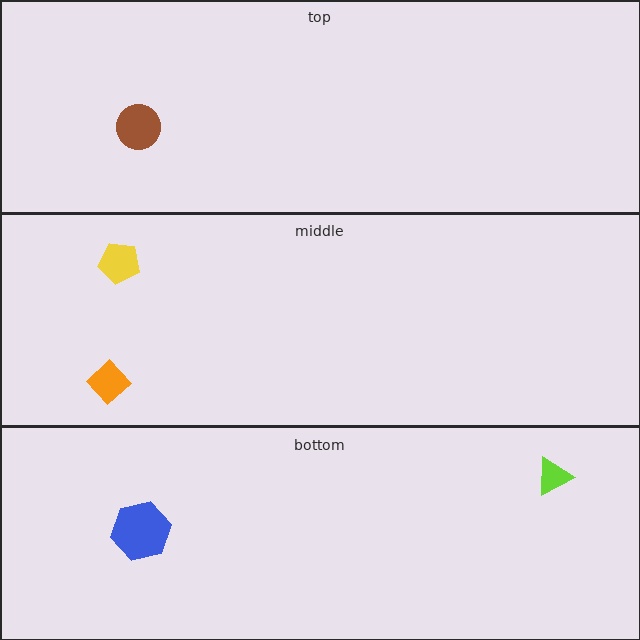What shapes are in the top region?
The brown circle.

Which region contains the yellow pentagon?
The middle region.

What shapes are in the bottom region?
The lime triangle, the blue hexagon.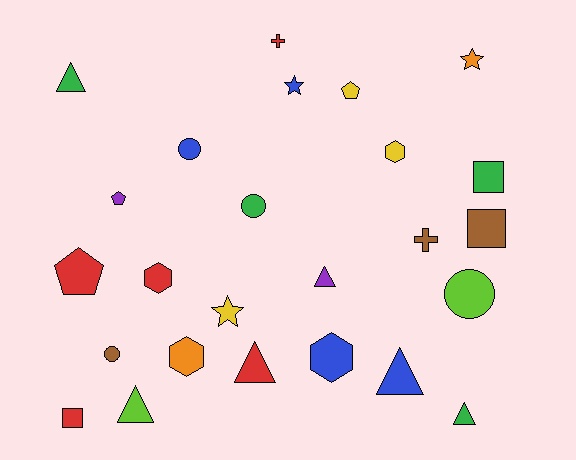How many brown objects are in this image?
There are 3 brown objects.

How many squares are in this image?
There are 3 squares.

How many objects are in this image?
There are 25 objects.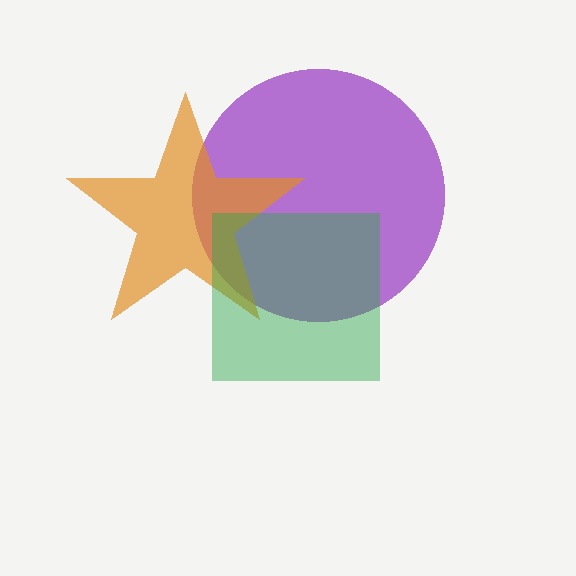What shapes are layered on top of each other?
The layered shapes are: a purple circle, an orange star, a green square.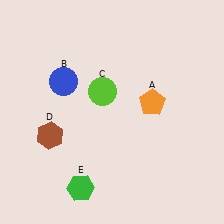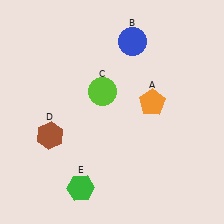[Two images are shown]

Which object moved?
The blue circle (B) moved right.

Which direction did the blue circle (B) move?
The blue circle (B) moved right.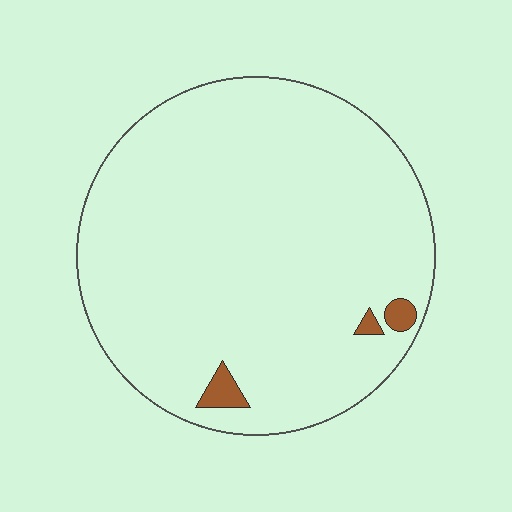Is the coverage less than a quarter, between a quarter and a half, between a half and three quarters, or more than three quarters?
Less than a quarter.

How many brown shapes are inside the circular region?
3.